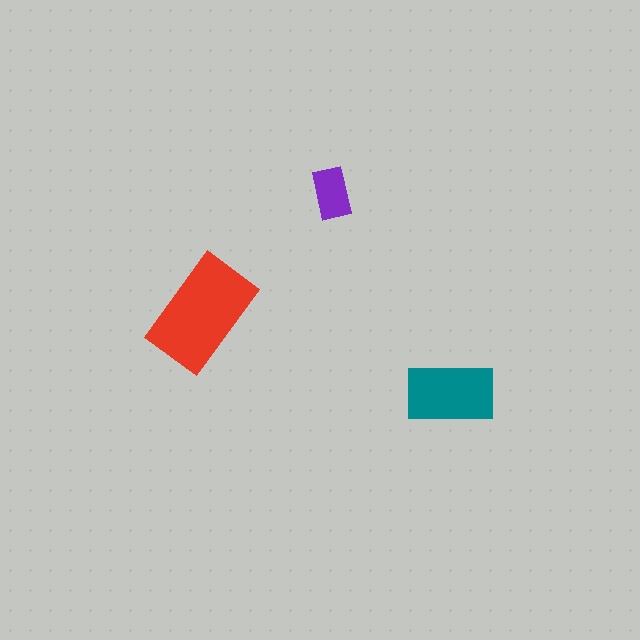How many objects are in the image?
There are 3 objects in the image.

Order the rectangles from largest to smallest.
the red one, the teal one, the purple one.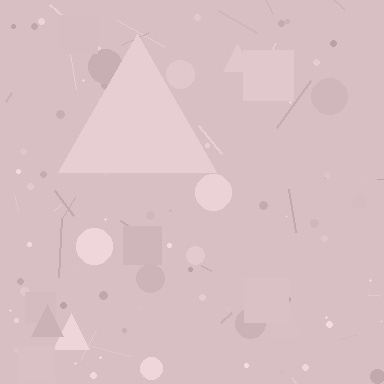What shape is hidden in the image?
A triangle is hidden in the image.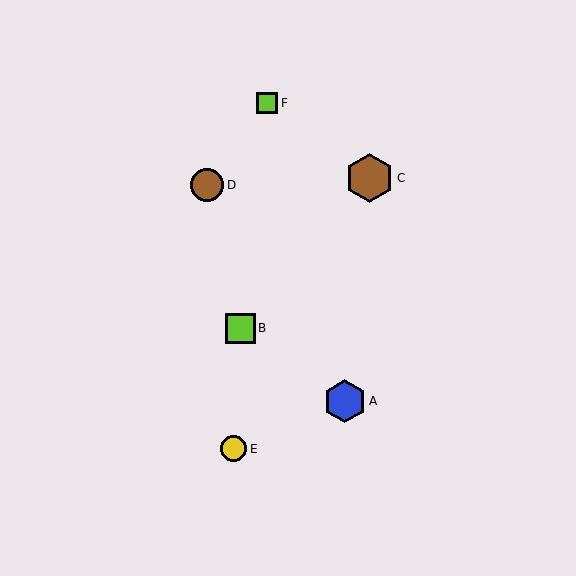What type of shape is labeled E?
Shape E is a yellow circle.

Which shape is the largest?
The brown hexagon (labeled C) is the largest.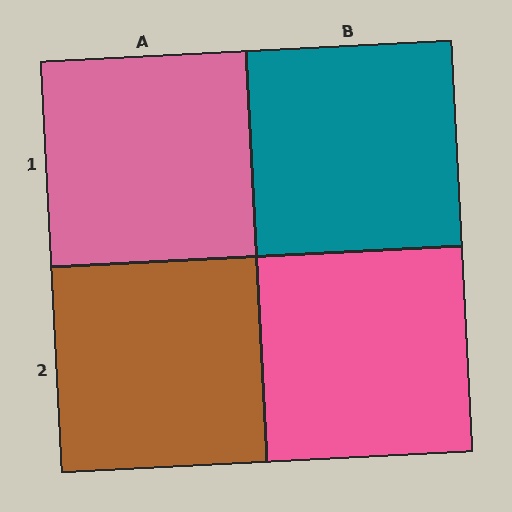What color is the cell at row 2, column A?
Brown.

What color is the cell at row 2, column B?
Pink.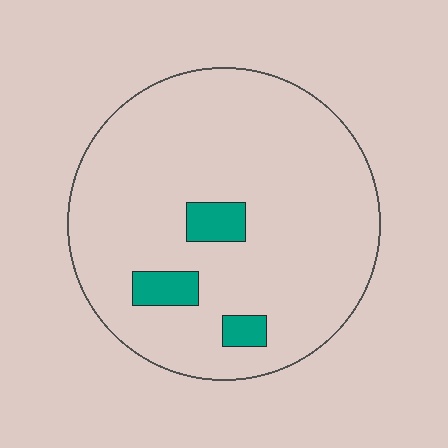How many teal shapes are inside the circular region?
3.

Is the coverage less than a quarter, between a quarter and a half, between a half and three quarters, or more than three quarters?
Less than a quarter.